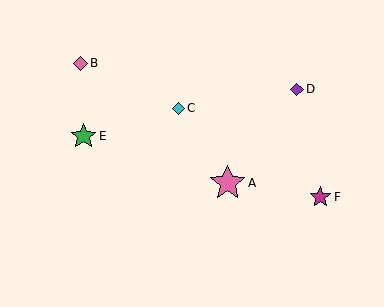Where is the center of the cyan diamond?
The center of the cyan diamond is at (178, 108).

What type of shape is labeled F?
Shape F is a magenta star.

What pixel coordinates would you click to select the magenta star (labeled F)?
Click at (320, 197) to select the magenta star F.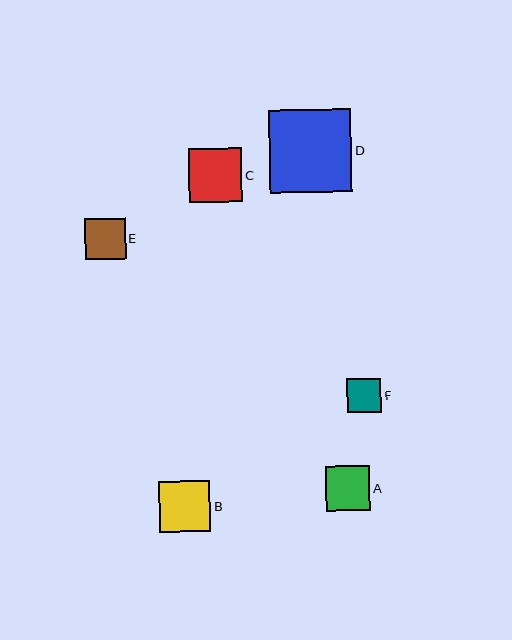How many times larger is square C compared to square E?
Square C is approximately 1.3 times the size of square E.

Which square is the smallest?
Square F is the smallest with a size of approximately 34 pixels.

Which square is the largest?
Square D is the largest with a size of approximately 82 pixels.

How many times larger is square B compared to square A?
Square B is approximately 1.1 times the size of square A.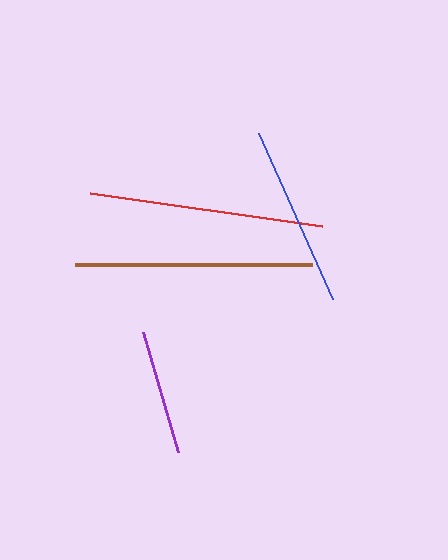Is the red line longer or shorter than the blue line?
The red line is longer than the blue line.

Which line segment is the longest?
The brown line is the longest at approximately 237 pixels.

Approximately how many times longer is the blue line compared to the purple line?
The blue line is approximately 1.5 times the length of the purple line.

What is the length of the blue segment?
The blue segment is approximately 182 pixels long.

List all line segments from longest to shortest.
From longest to shortest: brown, red, blue, purple.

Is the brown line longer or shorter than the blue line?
The brown line is longer than the blue line.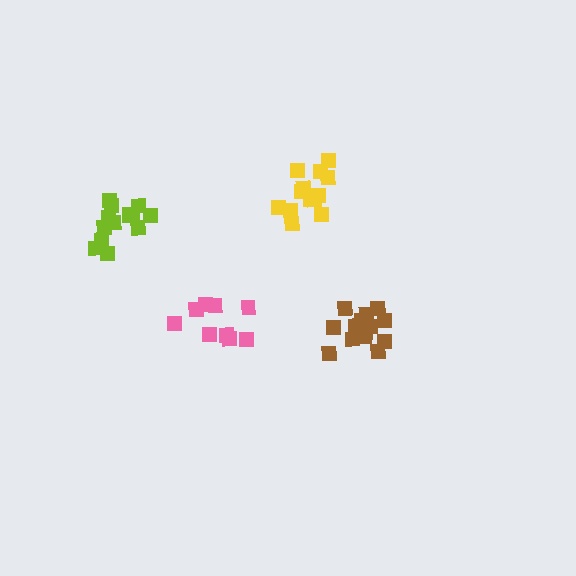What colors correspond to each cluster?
The clusters are colored: yellow, brown, pink, lime.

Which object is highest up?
The yellow cluster is topmost.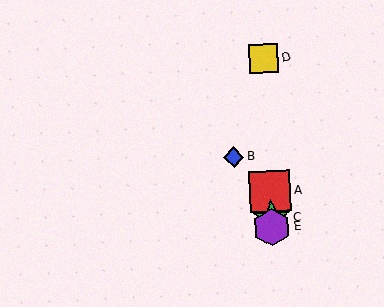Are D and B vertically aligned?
No, D is at x≈264 and B is at x≈234.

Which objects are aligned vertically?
Objects A, C, D, E are aligned vertically.